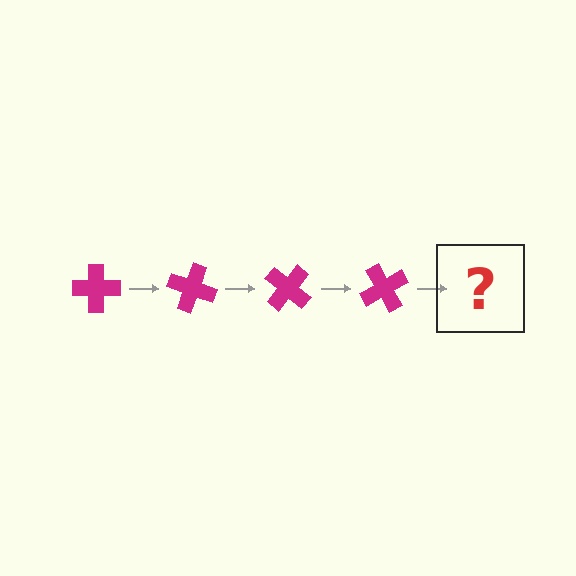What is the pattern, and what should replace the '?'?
The pattern is that the cross rotates 20 degrees each step. The '?' should be a magenta cross rotated 80 degrees.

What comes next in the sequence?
The next element should be a magenta cross rotated 80 degrees.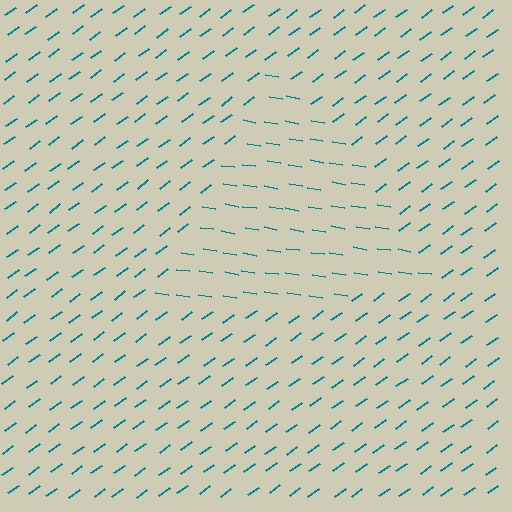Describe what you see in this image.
The image is filled with small teal line segments. A triangle region in the image has lines oriented differently from the surrounding lines, creating a visible texture boundary.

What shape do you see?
I see a triangle.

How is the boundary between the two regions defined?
The boundary is defined purely by a change in line orientation (approximately 45 degrees difference). All lines are the same color and thickness.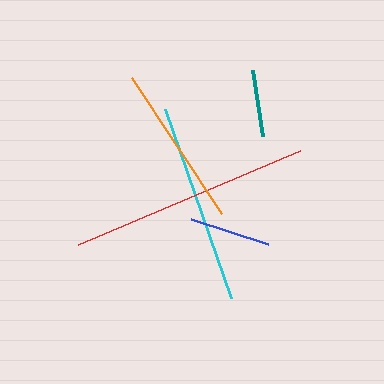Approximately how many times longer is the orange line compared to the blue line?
The orange line is approximately 2.0 times the length of the blue line.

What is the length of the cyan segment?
The cyan segment is approximately 201 pixels long.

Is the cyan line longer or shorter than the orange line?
The cyan line is longer than the orange line.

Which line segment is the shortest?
The teal line is the shortest at approximately 67 pixels.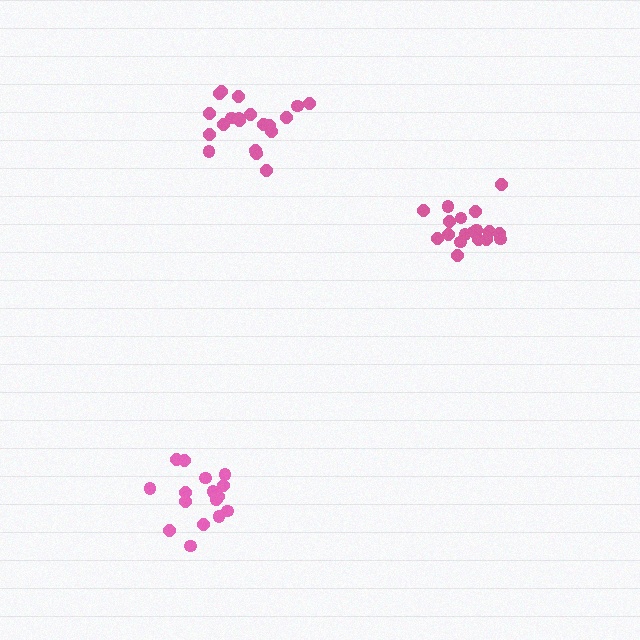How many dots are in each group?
Group 1: 17 dots, Group 2: 19 dots, Group 3: 20 dots (56 total).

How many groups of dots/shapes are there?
There are 3 groups.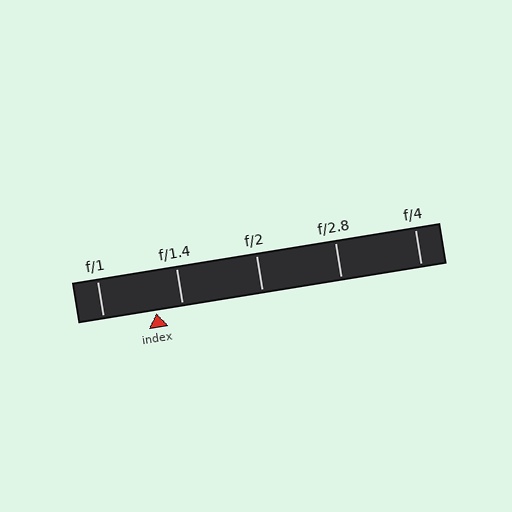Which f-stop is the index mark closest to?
The index mark is closest to f/1.4.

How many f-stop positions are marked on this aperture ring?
There are 5 f-stop positions marked.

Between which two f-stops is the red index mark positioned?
The index mark is between f/1 and f/1.4.